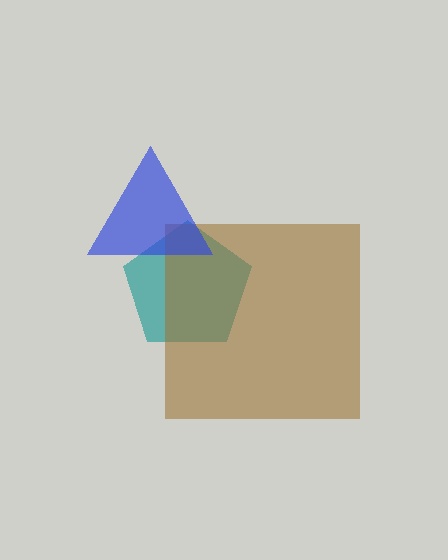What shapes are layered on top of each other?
The layered shapes are: a teal pentagon, a brown square, a blue triangle.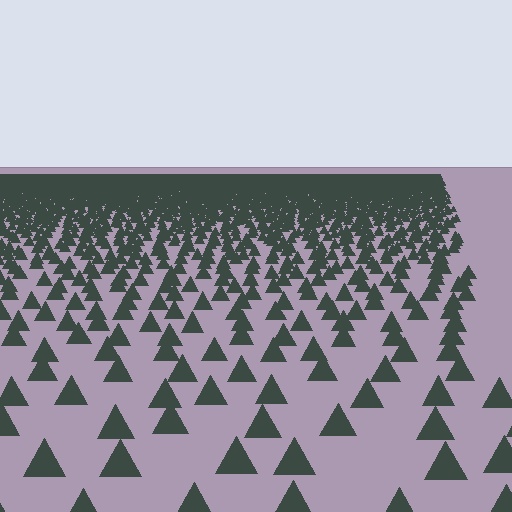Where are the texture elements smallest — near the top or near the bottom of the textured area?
Near the top.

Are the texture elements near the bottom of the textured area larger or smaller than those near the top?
Larger. Near the bottom, elements are closer to the viewer and appear at a bigger on-screen size.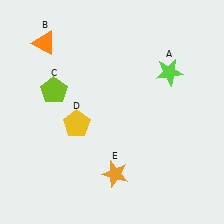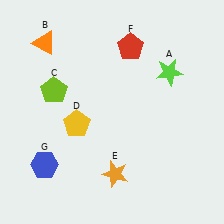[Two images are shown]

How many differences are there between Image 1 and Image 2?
There are 2 differences between the two images.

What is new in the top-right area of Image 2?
A red pentagon (F) was added in the top-right area of Image 2.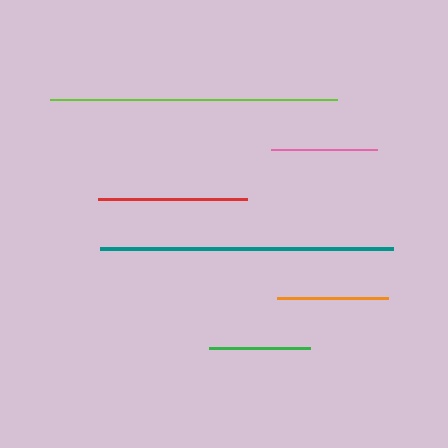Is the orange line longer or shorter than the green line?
The orange line is longer than the green line.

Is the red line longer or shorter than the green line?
The red line is longer than the green line.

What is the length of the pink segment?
The pink segment is approximately 106 pixels long.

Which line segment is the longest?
The teal line is the longest at approximately 294 pixels.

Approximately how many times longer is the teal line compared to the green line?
The teal line is approximately 2.9 times the length of the green line.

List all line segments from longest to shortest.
From longest to shortest: teal, lime, red, orange, pink, green.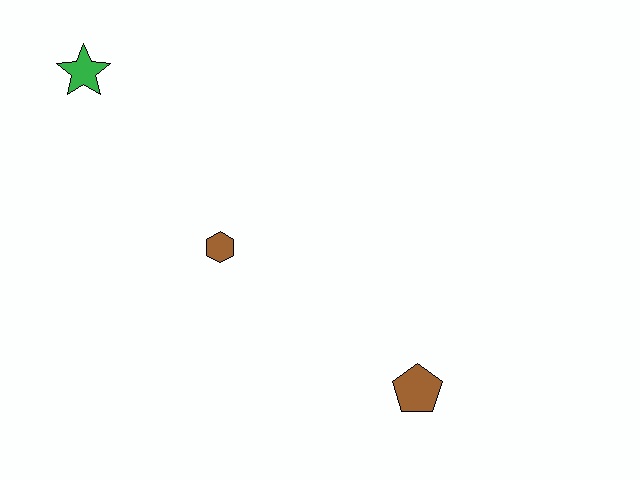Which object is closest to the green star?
The brown hexagon is closest to the green star.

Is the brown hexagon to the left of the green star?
No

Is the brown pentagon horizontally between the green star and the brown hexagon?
No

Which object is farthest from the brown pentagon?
The green star is farthest from the brown pentagon.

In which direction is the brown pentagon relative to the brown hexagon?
The brown pentagon is to the right of the brown hexagon.